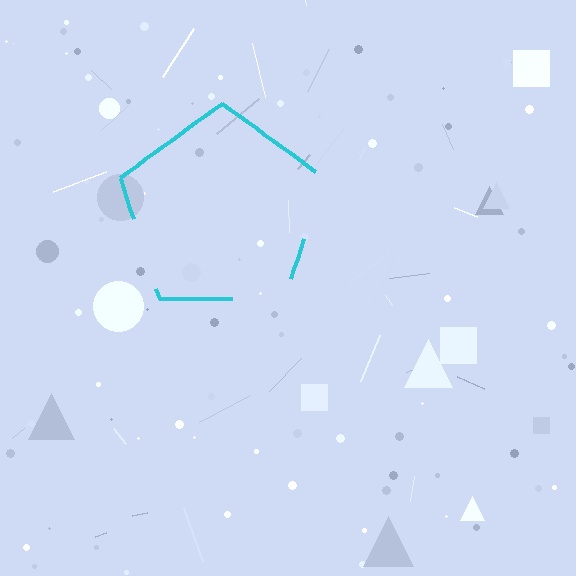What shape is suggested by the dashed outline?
The dashed outline suggests a pentagon.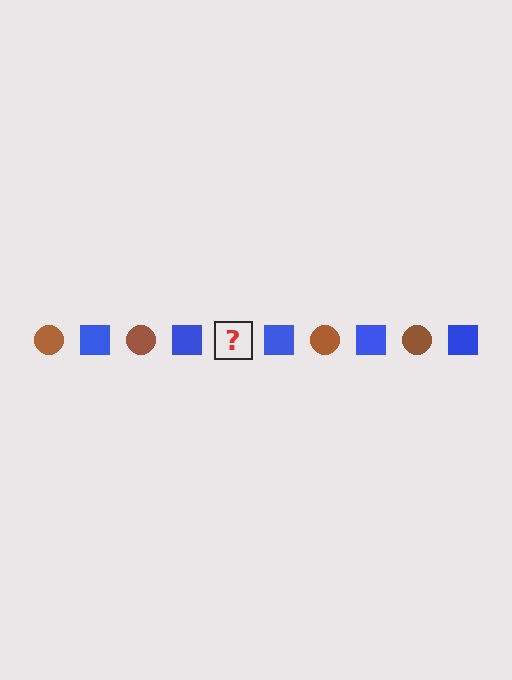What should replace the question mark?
The question mark should be replaced with a brown circle.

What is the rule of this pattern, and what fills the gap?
The rule is that the pattern alternates between brown circle and blue square. The gap should be filled with a brown circle.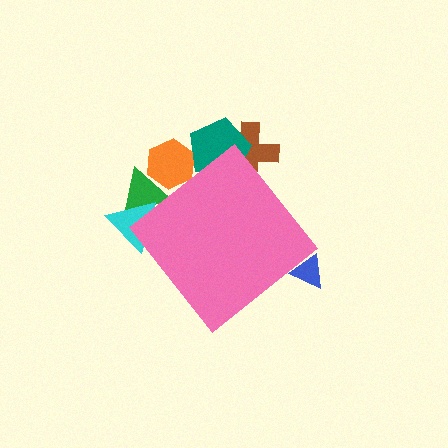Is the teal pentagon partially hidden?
Yes, the teal pentagon is partially hidden behind the pink diamond.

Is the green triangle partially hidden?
Yes, the green triangle is partially hidden behind the pink diamond.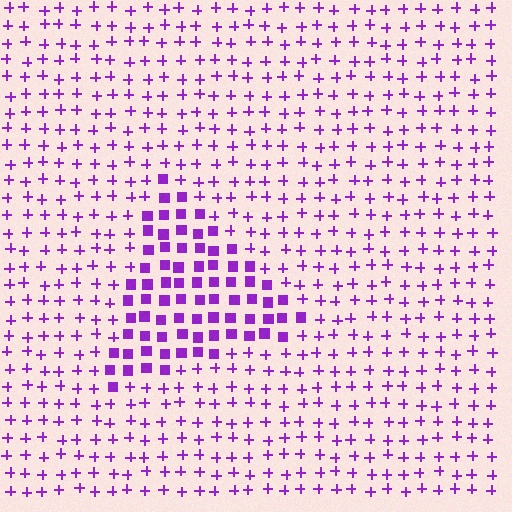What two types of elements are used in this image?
The image uses squares inside the triangle region and plus signs outside it.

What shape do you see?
I see a triangle.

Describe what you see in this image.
The image is filled with small purple elements arranged in a uniform grid. A triangle-shaped region contains squares, while the surrounding area contains plus signs. The boundary is defined purely by the change in element shape.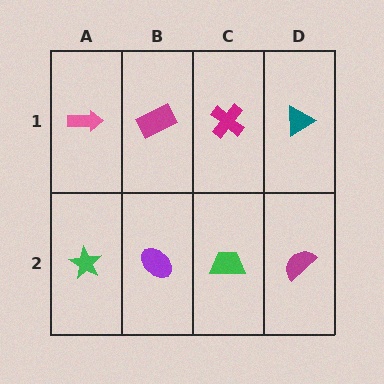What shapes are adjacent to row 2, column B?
A magenta rectangle (row 1, column B), a green star (row 2, column A), a green trapezoid (row 2, column C).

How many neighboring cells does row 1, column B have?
3.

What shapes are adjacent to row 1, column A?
A green star (row 2, column A), a magenta rectangle (row 1, column B).